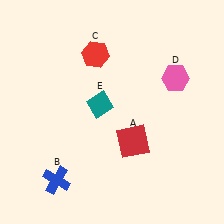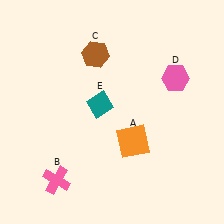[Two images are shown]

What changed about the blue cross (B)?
In Image 1, B is blue. In Image 2, it changed to pink.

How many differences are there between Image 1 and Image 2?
There are 3 differences between the two images.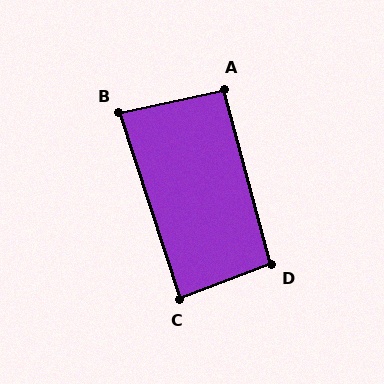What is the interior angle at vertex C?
Approximately 87 degrees (approximately right).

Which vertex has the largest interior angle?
D, at approximately 95 degrees.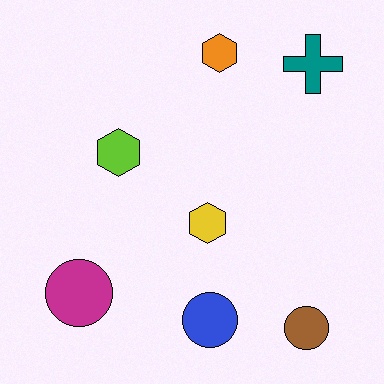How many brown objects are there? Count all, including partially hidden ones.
There is 1 brown object.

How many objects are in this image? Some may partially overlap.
There are 7 objects.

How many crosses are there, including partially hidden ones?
There is 1 cross.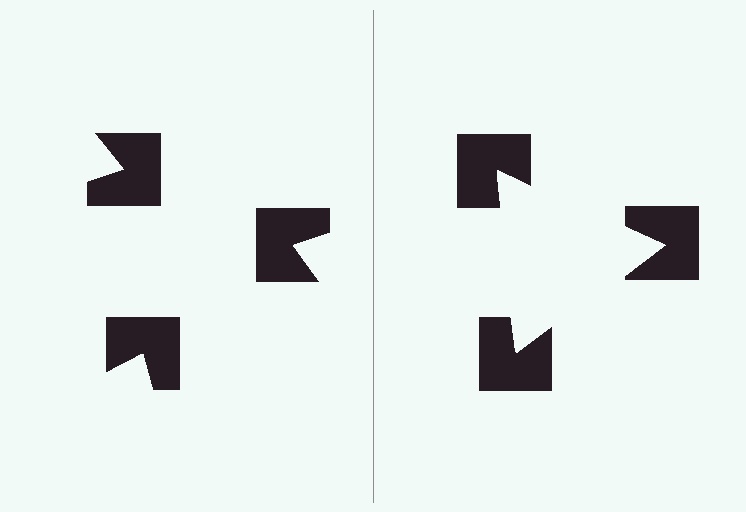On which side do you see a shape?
An illusory triangle appears on the right side. On the left side the wedge cuts are rotated, so no coherent shape forms.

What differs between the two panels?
The notched squares are positioned identically on both sides; only the wedge orientations differ. On the right they align to a triangle; on the left they are misaligned.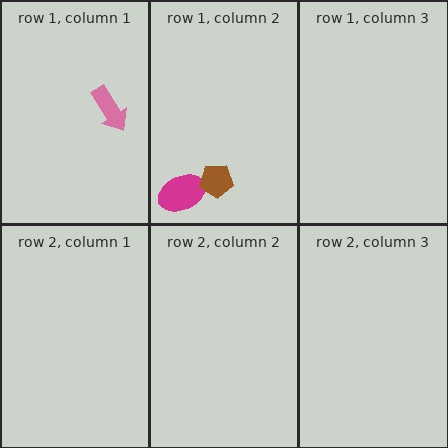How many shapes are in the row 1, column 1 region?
1.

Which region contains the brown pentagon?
The row 1, column 2 region.